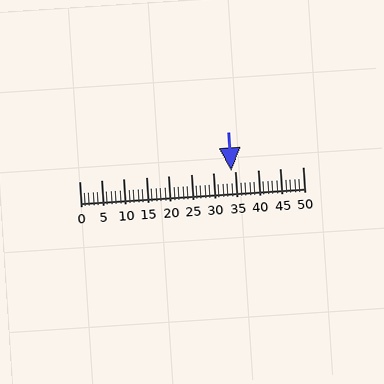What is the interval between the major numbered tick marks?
The major tick marks are spaced 5 units apart.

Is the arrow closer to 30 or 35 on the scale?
The arrow is closer to 35.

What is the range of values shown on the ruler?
The ruler shows values from 0 to 50.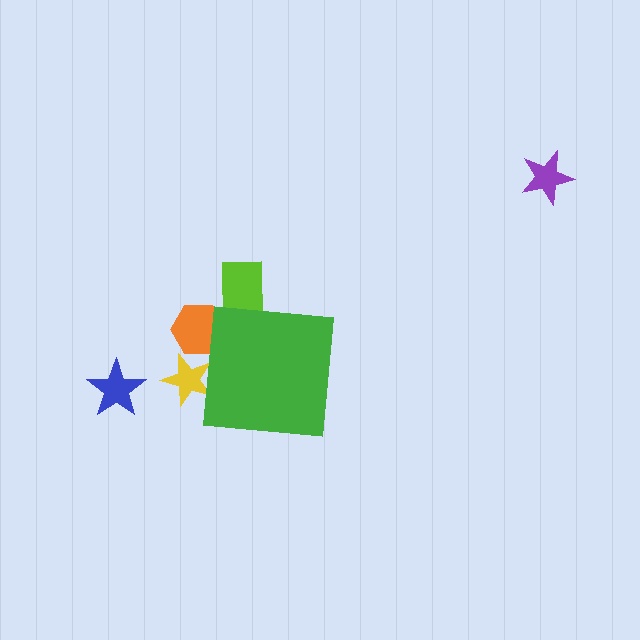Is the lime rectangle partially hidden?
Yes, the lime rectangle is partially hidden behind the green square.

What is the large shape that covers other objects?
A green square.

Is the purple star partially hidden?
No, the purple star is fully visible.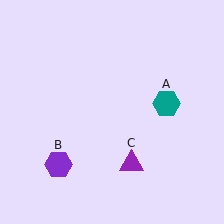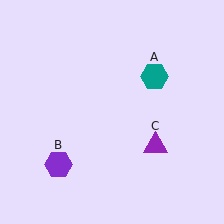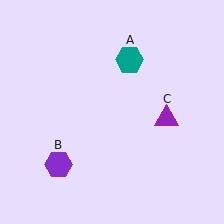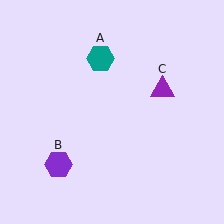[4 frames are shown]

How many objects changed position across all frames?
2 objects changed position: teal hexagon (object A), purple triangle (object C).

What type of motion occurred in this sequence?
The teal hexagon (object A), purple triangle (object C) rotated counterclockwise around the center of the scene.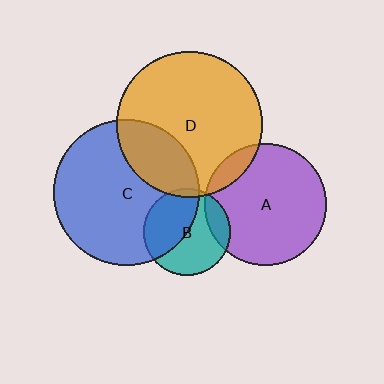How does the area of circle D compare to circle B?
Approximately 2.8 times.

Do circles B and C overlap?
Yes.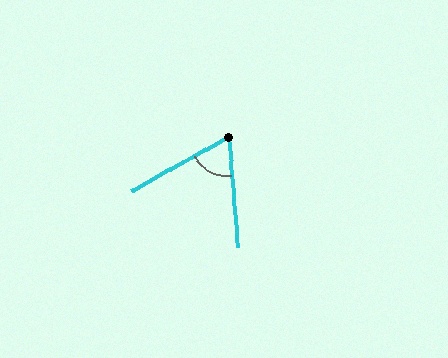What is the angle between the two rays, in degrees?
Approximately 66 degrees.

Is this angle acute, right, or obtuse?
It is acute.